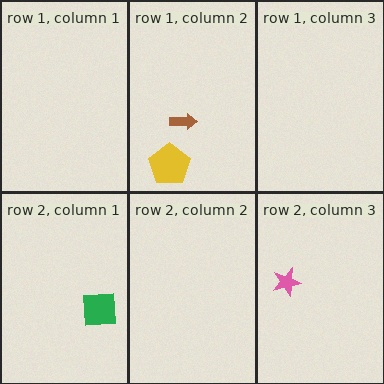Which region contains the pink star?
The row 2, column 3 region.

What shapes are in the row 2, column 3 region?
The pink star.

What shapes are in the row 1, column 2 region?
The brown arrow, the yellow pentagon.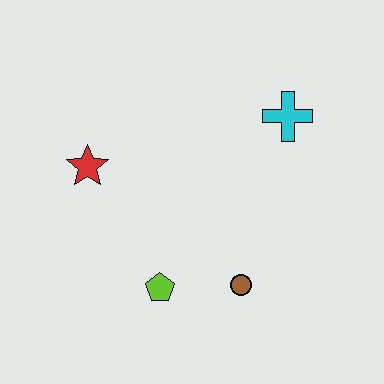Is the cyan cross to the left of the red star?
No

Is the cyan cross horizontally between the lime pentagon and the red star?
No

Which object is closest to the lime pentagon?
The brown circle is closest to the lime pentagon.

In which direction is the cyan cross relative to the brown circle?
The cyan cross is above the brown circle.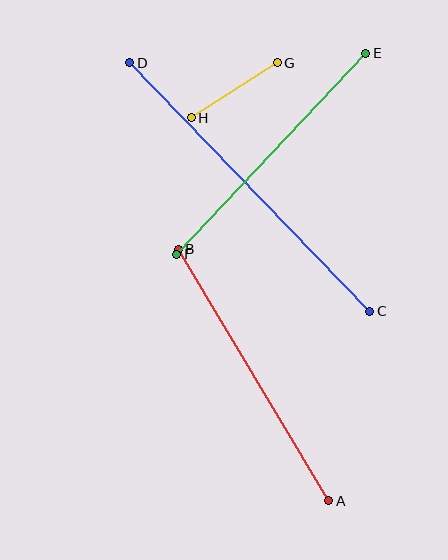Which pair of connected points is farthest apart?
Points C and D are farthest apart.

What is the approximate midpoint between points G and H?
The midpoint is at approximately (234, 90) pixels.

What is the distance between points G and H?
The distance is approximately 102 pixels.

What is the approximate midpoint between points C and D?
The midpoint is at approximately (250, 187) pixels.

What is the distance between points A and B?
The distance is approximately 293 pixels.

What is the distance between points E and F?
The distance is approximately 276 pixels.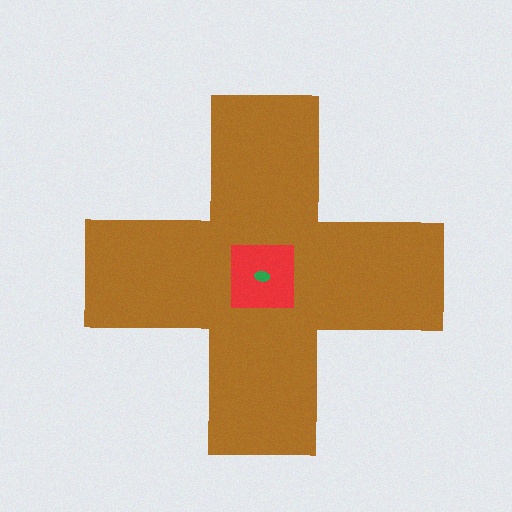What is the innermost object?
The green ellipse.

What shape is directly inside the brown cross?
The red square.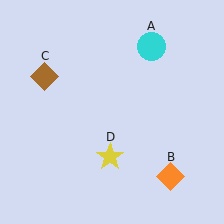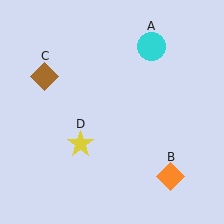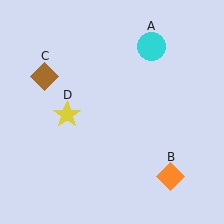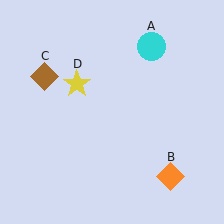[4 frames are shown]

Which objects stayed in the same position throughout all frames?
Cyan circle (object A) and orange diamond (object B) and brown diamond (object C) remained stationary.